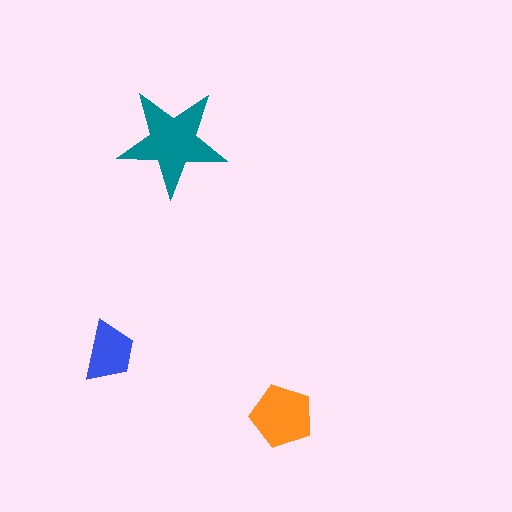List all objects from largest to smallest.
The teal star, the orange pentagon, the blue trapezoid.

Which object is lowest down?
The orange pentagon is bottommost.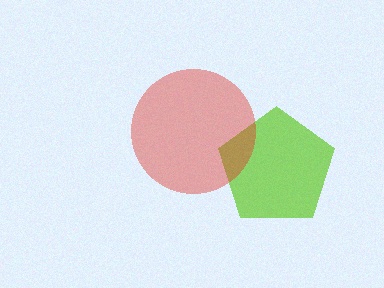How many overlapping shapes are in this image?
There are 2 overlapping shapes in the image.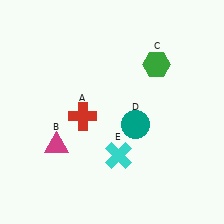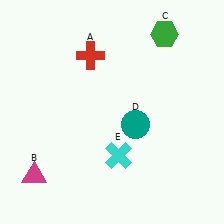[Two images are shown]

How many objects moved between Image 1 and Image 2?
3 objects moved between the two images.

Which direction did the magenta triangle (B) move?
The magenta triangle (B) moved down.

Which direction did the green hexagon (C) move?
The green hexagon (C) moved up.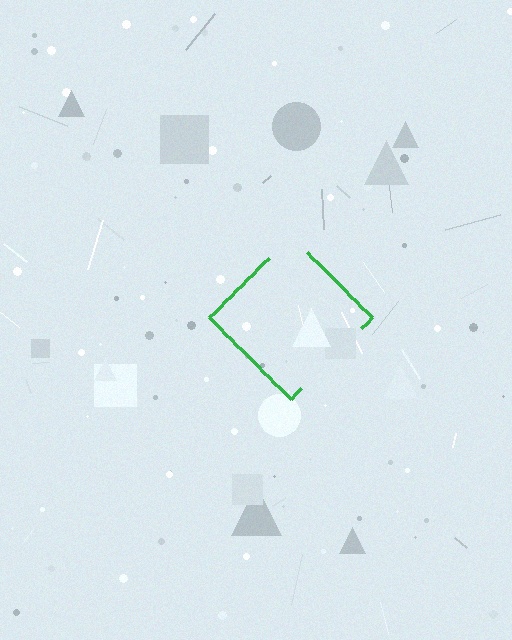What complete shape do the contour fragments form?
The contour fragments form a diamond.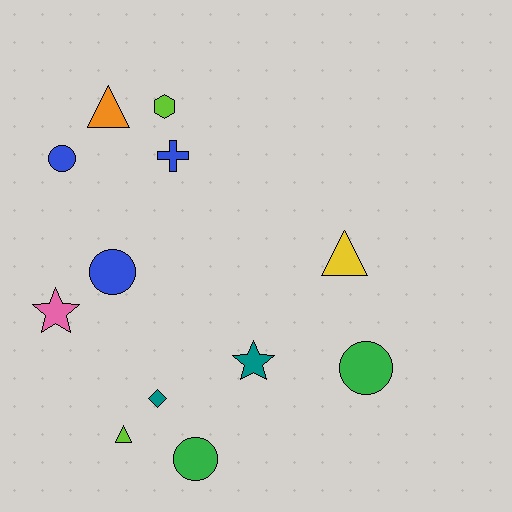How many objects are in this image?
There are 12 objects.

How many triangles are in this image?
There are 3 triangles.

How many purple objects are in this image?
There are no purple objects.